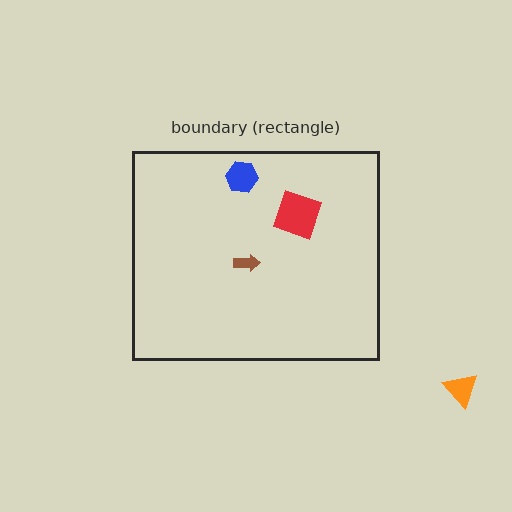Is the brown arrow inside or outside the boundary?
Inside.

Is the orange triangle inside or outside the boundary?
Outside.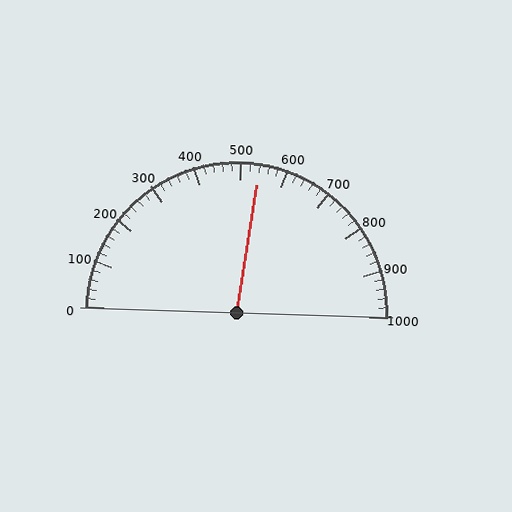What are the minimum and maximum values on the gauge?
The gauge ranges from 0 to 1000.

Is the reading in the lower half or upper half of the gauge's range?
The reading is in the upper half of the range (0 to 1000).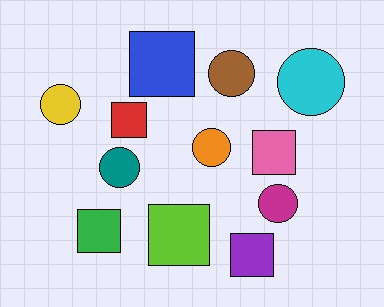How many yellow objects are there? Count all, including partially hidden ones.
There is 1 yellow object.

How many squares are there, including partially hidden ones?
There are 6 squares.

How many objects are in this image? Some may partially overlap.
There are 12 objects.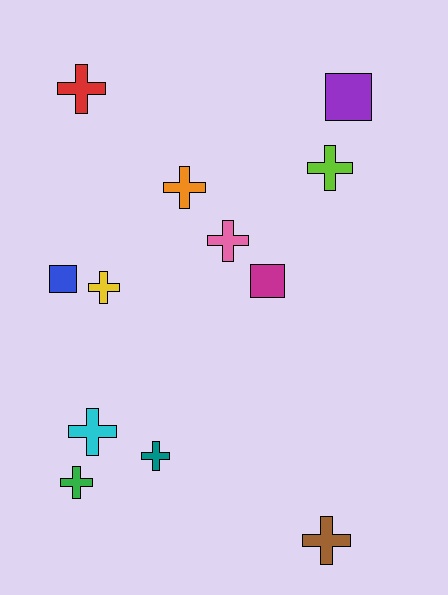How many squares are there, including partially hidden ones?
There are 3 squares.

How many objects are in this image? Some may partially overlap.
There are 12 objects.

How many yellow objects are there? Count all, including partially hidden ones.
There is 1 yellow object.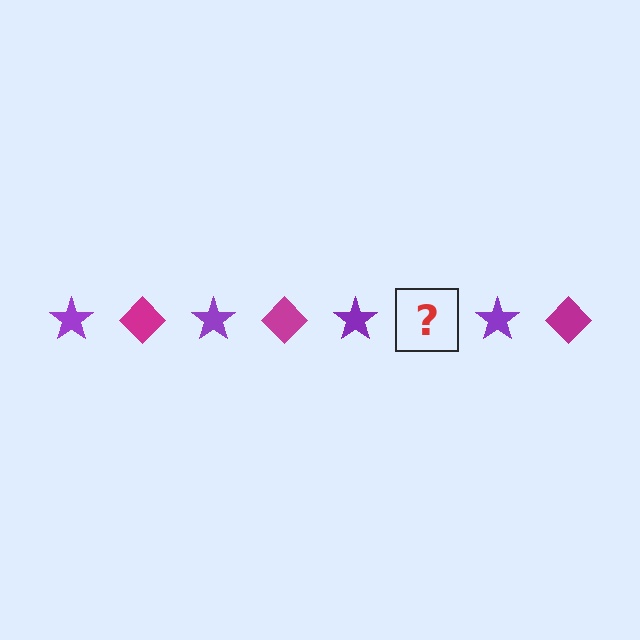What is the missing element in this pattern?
The missing element is a magenta diamond.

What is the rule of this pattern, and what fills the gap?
The rule is that the pattern alternates between purple star and magenta diamond. The gap should be filled with a magenta diamond.